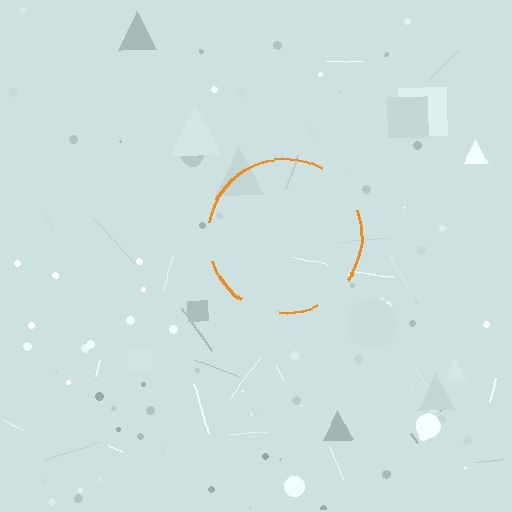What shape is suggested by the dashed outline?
The dashed outline suggests a circle.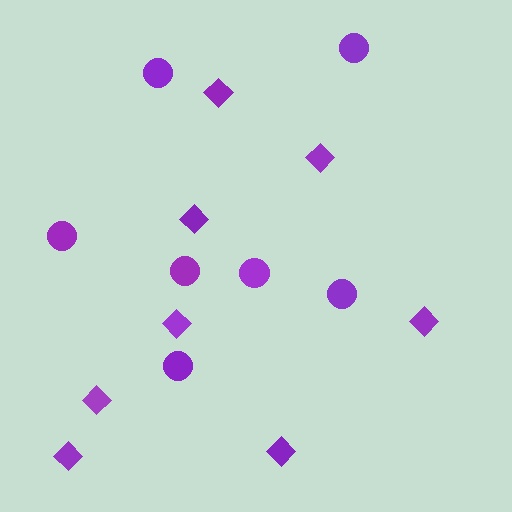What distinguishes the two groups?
There are 2 groups: one group of diamonds (8) and one group of circles (7).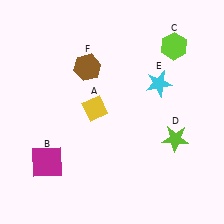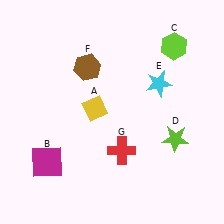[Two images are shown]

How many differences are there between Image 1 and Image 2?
There is 1 difference between the two images.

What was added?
A red cross (G) was added in Image 2.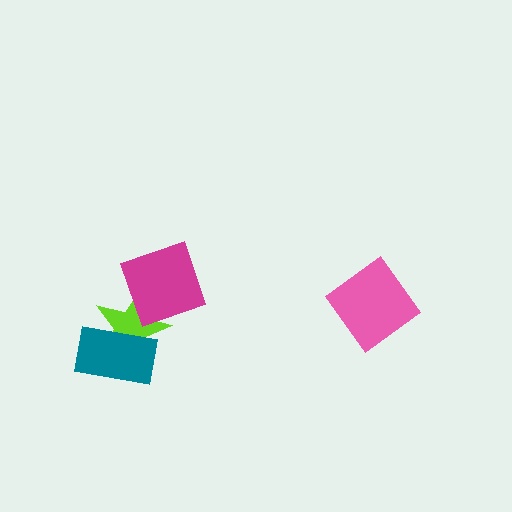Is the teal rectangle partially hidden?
No, no other shape covers it.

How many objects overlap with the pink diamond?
0 objects overlap with the pink diamond.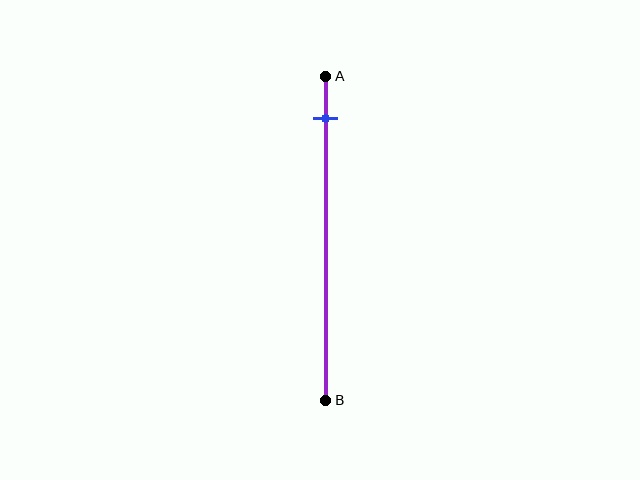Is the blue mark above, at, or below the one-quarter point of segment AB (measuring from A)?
The blue mark is above the one-quarter point of segment AB.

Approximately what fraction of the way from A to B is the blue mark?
The blue mark is approximately 15% of the way from A to B.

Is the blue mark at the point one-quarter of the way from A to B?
No, the mark is at about 15% from A, not at the 25% one-quarter point.